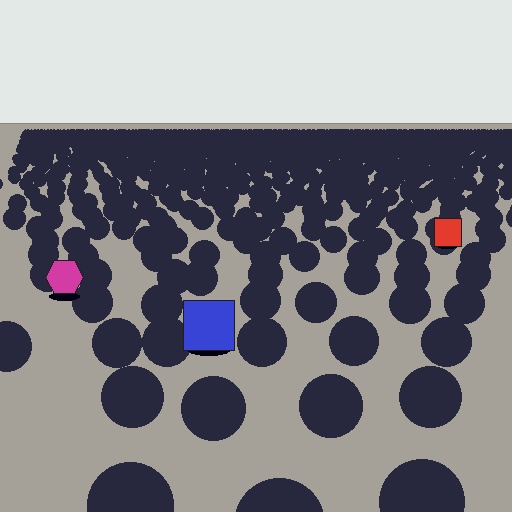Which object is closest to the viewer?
The blue square is closest. The texture marks near it are larger and more spread out.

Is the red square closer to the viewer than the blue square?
No. The blue square is closer — you can tell from the texture gradient: the ground texture is coarser near it.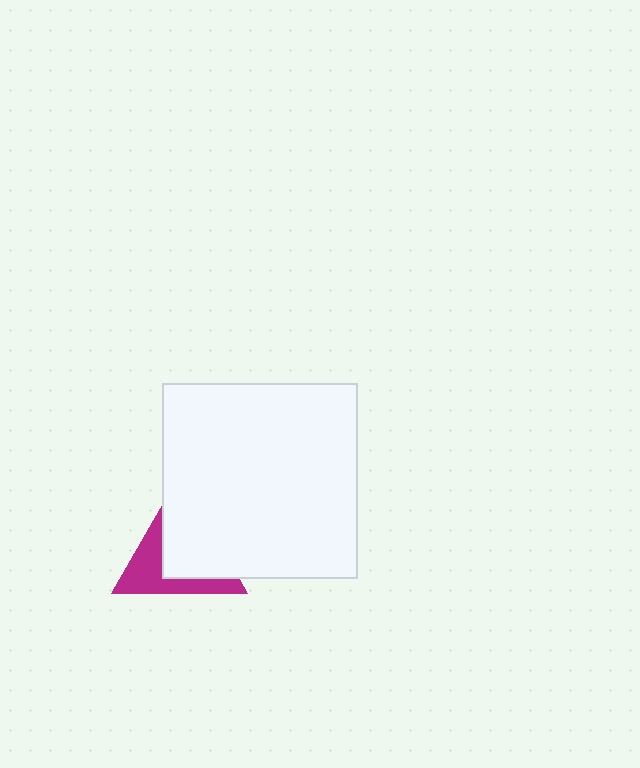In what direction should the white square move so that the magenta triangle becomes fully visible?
The white square should move right. That is the shortest direction to clear the overlap and leave the magenta triangle fully visible.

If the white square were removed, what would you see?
You would see the complete magenta triangle.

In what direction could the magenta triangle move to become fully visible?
The magenta triangle could move left. That would shift it out from behind the white square entirely.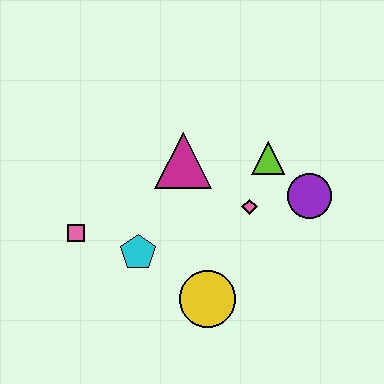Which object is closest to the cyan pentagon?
The pink square is closest to the cyan pentagon.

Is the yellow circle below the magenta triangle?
Yes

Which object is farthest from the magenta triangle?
The yellow circle is farthest from the magenta triangle.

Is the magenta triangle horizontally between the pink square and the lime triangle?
Yes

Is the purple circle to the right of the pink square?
Yes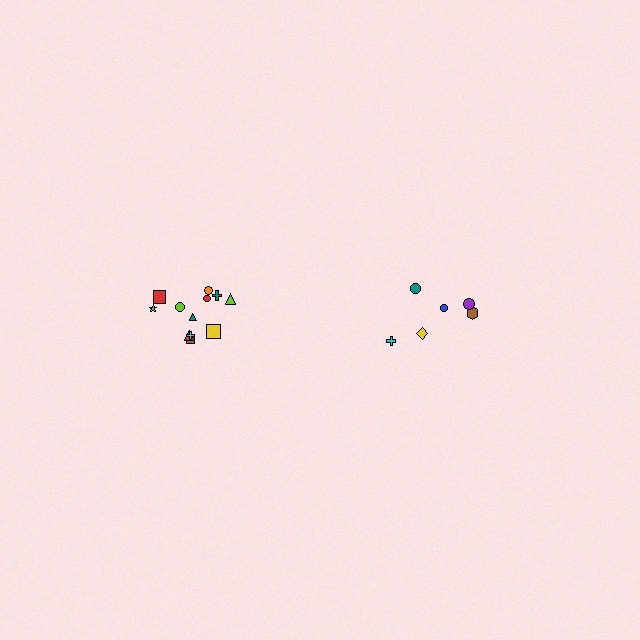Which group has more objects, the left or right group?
The left group.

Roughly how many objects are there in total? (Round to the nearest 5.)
Roughly 20 objects in total.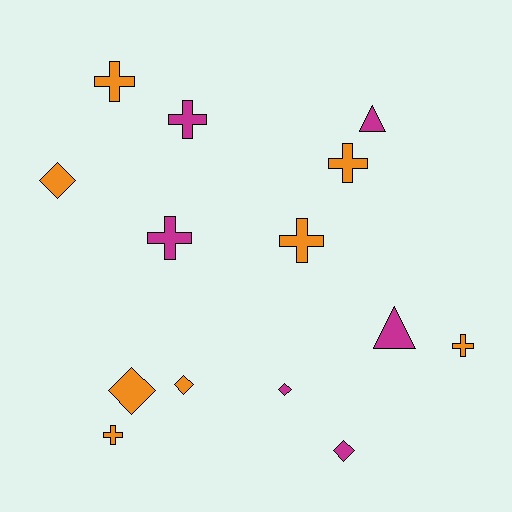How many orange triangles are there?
There are no orange triangles.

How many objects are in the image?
There are 14 objects.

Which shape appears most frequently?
Cross, with 7 objects.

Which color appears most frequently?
Orange, with 8 objects.